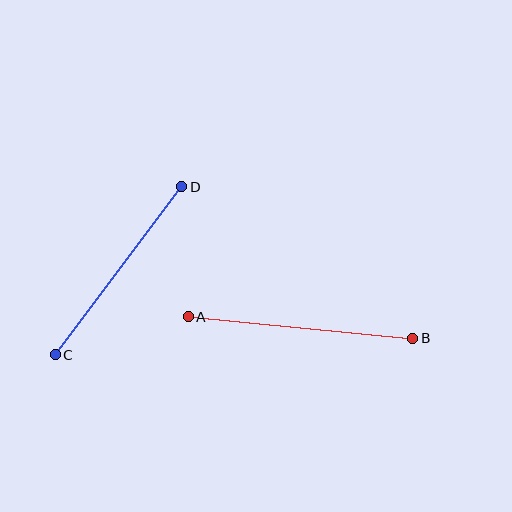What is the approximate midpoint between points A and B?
The midpoint is at approximately (300, 328) pixels.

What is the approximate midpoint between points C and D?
The midpoint is at approximately (118, 271) pixels.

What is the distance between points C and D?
The distance is approximately 211 pixels.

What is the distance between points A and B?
The distance is approximately 226 pixels.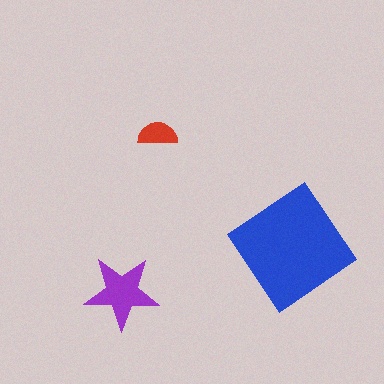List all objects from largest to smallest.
The blue diamond, the purple star, the red semicircle.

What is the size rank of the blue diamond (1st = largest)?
1st.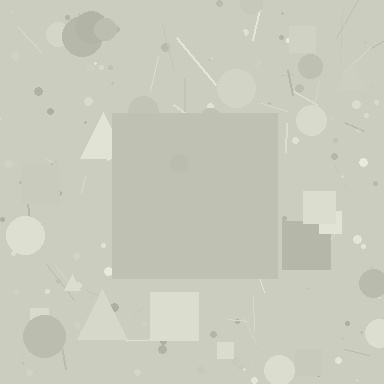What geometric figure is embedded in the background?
A square is embedded in the background.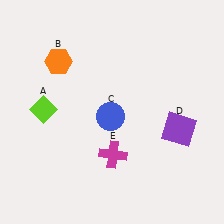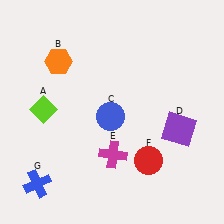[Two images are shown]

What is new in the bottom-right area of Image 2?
A red circle (F) was added in the bottom-right area of Image 2.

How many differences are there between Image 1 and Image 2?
There are 2 differences between the two images.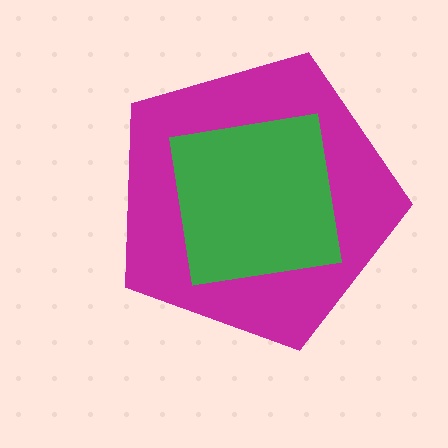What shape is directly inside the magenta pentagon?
The green square.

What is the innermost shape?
The green square.